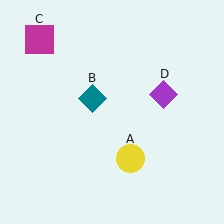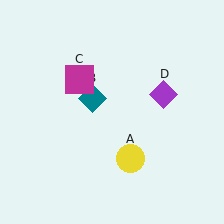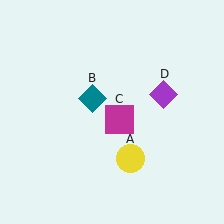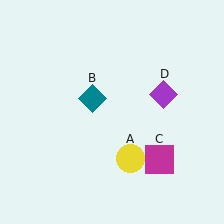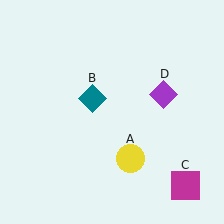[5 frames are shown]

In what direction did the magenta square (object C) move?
The magenta square (object C) moved down and to the right.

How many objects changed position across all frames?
1 object changed position: magenta square (object C).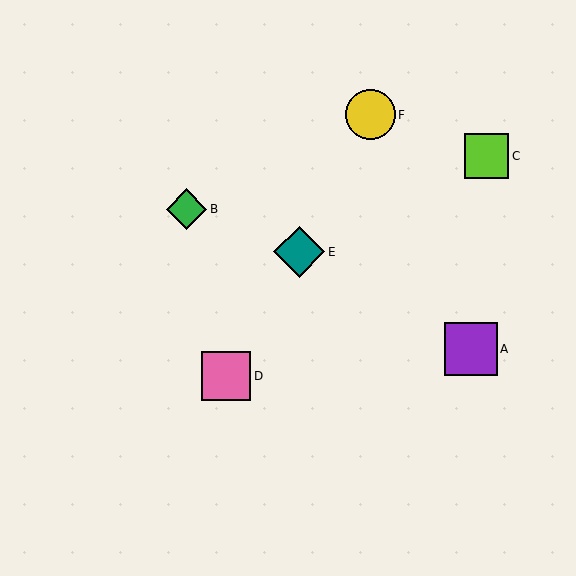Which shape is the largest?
The purple square (labeled A) is the largest.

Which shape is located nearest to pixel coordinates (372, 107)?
The yellow circle (labeled F) at (370, 115) is nearest to that location.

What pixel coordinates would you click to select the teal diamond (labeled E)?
Click at (299, 252) to select the teal diamond E.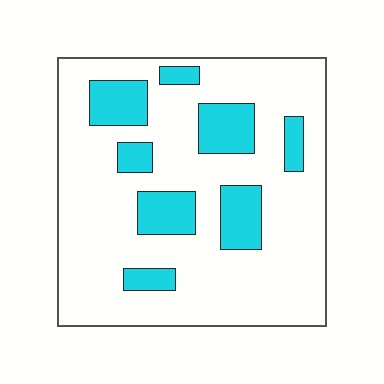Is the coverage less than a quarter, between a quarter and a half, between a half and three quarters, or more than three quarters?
Less than a quarter.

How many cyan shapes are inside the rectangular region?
8.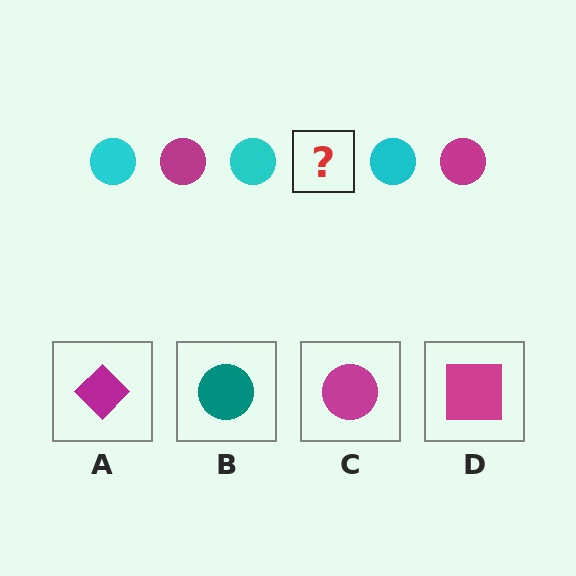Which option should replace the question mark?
Option C.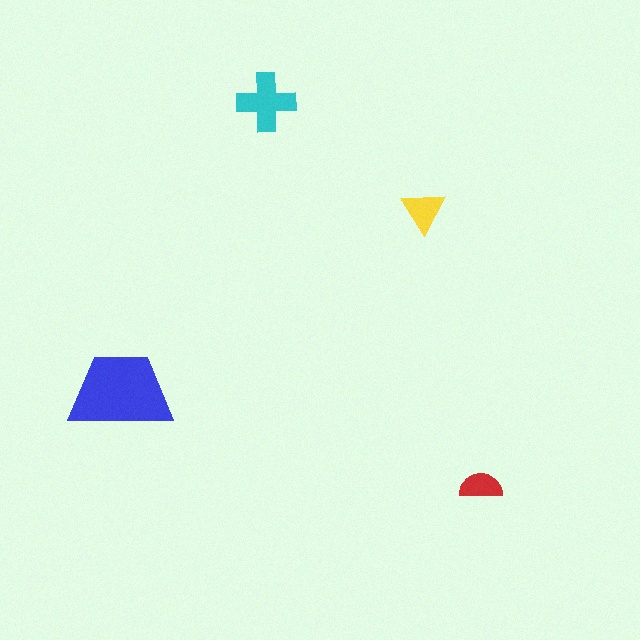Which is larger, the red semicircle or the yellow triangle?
The yellow triangle.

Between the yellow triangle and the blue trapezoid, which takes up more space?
The blue trapezoid.